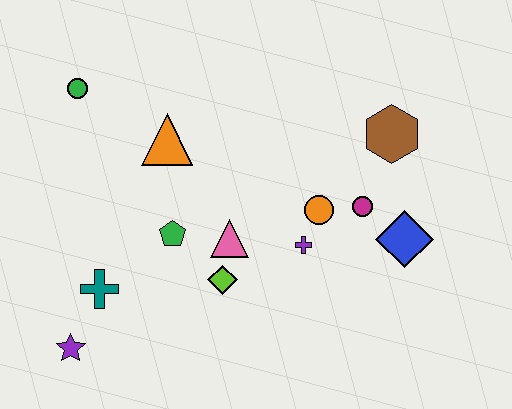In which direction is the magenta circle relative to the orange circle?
The magenta circle is to the right of the orange circle.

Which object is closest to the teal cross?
The purple star is closest to the teal cross.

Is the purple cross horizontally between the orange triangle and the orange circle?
Yes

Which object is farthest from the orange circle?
The purple star is farthest from the orange circle.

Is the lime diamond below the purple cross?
Yes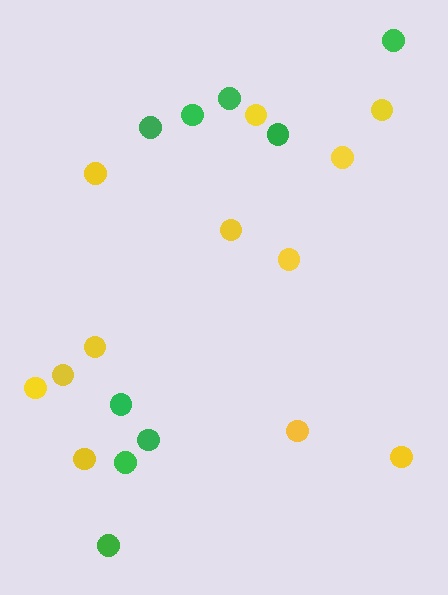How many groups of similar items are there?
There are 2 groups: one group of green circles (9) and one group of yellow circles (12).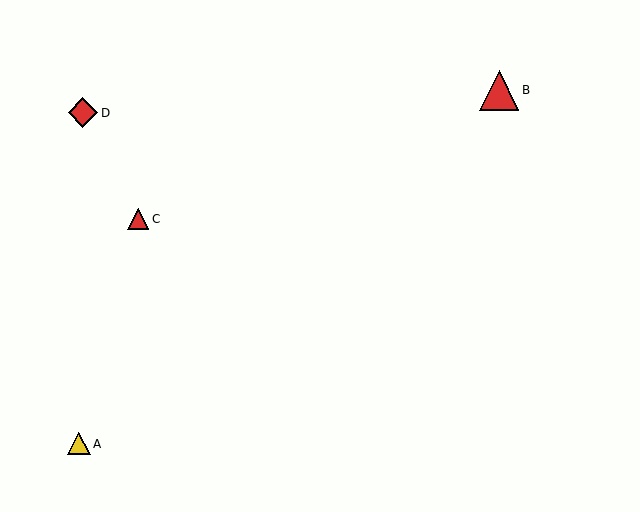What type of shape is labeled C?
Shape C is a red triangle.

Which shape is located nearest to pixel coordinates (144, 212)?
The red triangle (labeled C) at (138, 219) is nearest to that location.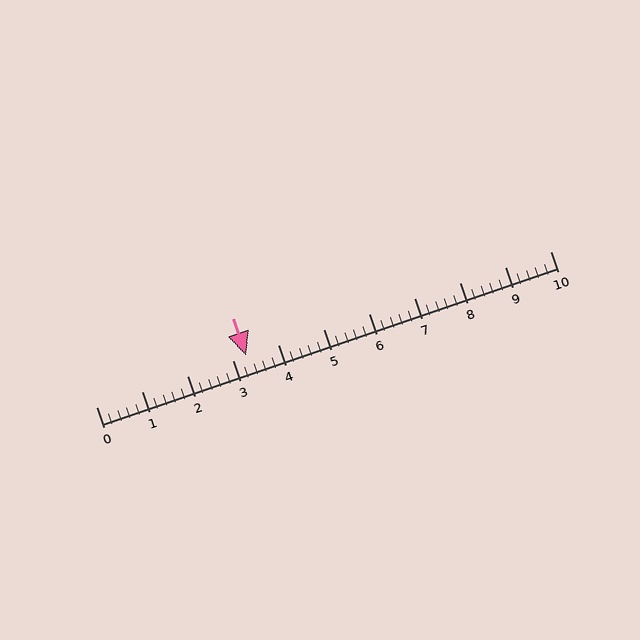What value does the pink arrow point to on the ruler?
The pink arrow points to approximately 3.3.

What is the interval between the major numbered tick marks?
The major tick marks are spaced 1 units apart.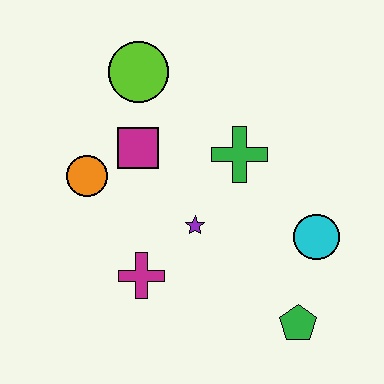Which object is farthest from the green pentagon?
The lime circle is farthest from the green pentagon.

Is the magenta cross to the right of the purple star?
No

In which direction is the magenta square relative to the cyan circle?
The magenta square is to the left of the cyan circle.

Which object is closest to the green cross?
The purple star is closest to the green cross.